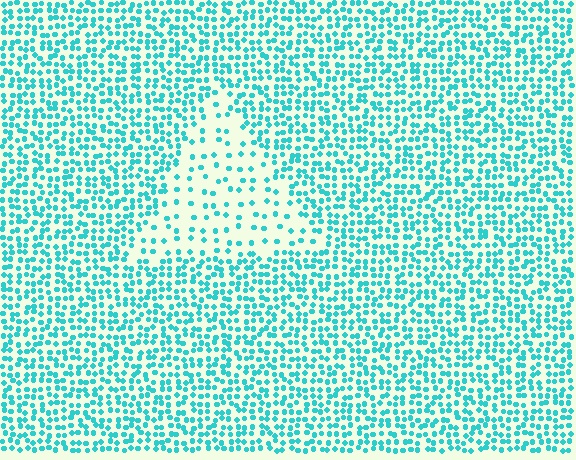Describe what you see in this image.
The image contains small cyan elements arranged at two different densities. A triangle-shaped region is visible where the elements are less densely packed than the surrounding area.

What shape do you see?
I see a triangle.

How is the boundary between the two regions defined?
The boundary is defined by a change in element density (approximately 2.7x ratio). All elements are the same color, size, and shape.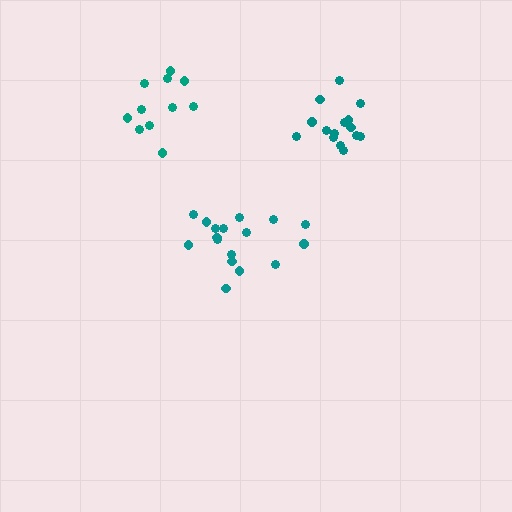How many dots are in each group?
Group 1: 17 dots, Group 2: 15 dots, Group 3: 11 dots (43 total).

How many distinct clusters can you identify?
There are 3 distinct clusters.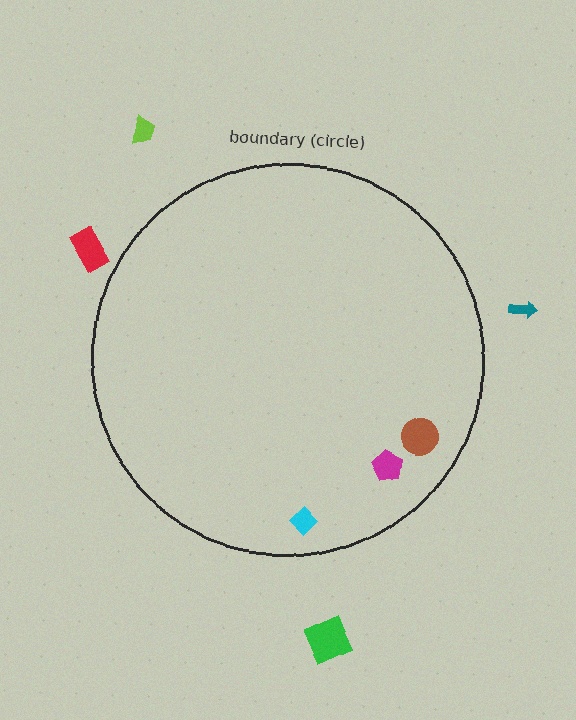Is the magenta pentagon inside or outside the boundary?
Inside.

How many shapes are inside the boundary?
3 inside, 4 outside.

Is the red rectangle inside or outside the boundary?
Outside.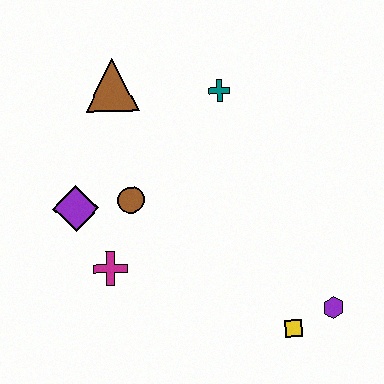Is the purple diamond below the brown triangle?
Yes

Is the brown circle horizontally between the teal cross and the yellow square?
No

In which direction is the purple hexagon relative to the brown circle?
The purple hexagon is to the right of the brown circle.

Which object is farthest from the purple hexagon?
The brown triangle is farthest from the purple hexagon.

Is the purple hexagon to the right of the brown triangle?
Yes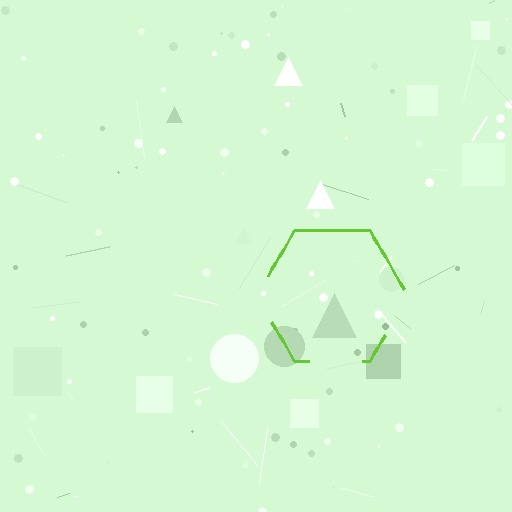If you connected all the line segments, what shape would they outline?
They would outline a hexagon.